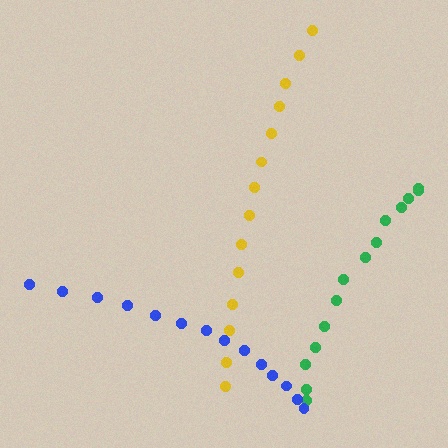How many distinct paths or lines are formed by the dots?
There are 3 distinct paths.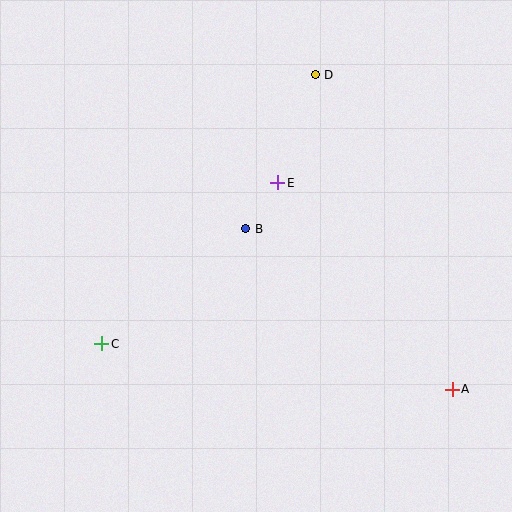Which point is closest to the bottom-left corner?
Point C is closest to the bottom-left corner.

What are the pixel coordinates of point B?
Point B is at (246, 229).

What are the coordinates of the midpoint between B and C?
The midpoint between B and C is at (174, 286).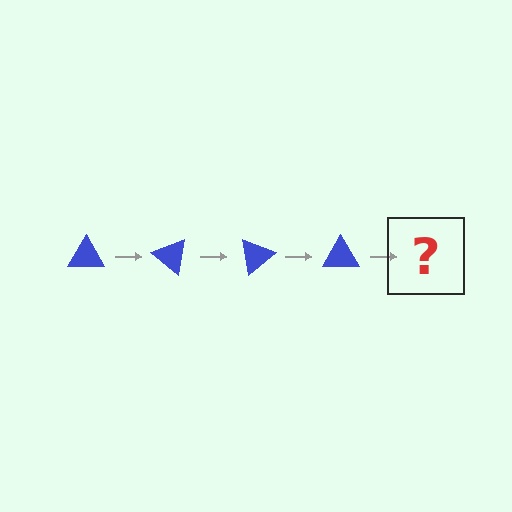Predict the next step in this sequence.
The next step is a blue triangle rotated 160 degrees.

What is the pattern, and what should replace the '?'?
The pattern is that the triangle rotates 40 degrees each step. The '?' should be a blue triangle rotated 160 degrees.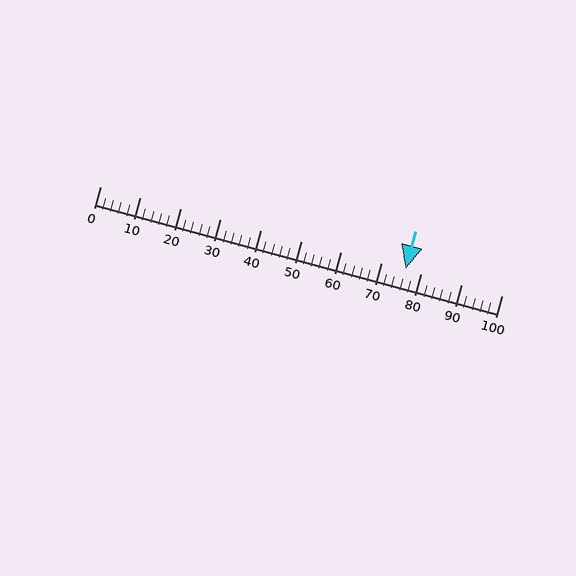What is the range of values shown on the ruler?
The ruler shows values from 0 to 100.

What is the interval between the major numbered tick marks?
The major tick marks are spaced 10 units apart.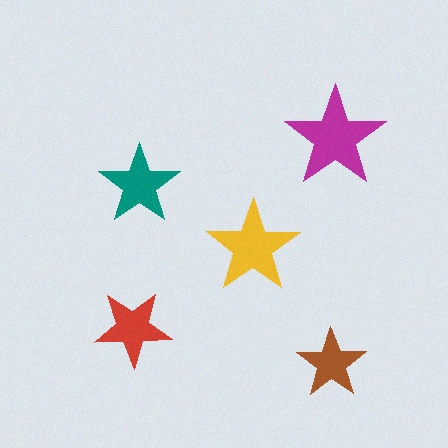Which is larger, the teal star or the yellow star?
The yellow one.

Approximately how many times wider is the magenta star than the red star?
About 1.5 times wider.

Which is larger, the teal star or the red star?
The teal one.